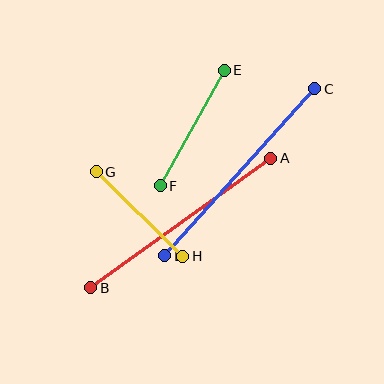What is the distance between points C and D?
The distance is approximately 225 pixels.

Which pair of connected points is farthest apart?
Points C and D are farthest apart.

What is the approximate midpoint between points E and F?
The midpoint is at approximately (192, 128) pixels.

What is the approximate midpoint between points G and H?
The midpoint is at approximately (139, 214) pixels.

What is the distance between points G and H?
The distance is approximately 121 pixels.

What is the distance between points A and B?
The distance is approximately 222 pixels.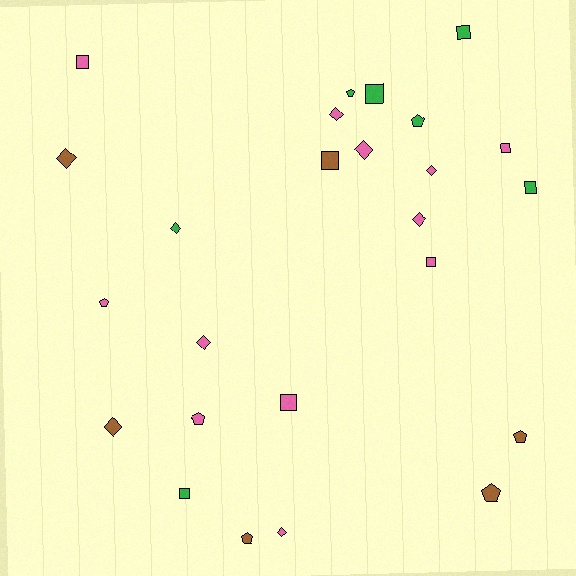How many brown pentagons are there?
There are 3 brown pentagons.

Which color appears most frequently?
Pink, with 12 objects.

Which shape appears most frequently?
Diamond, with 9 objects.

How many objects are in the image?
There are 25 objects.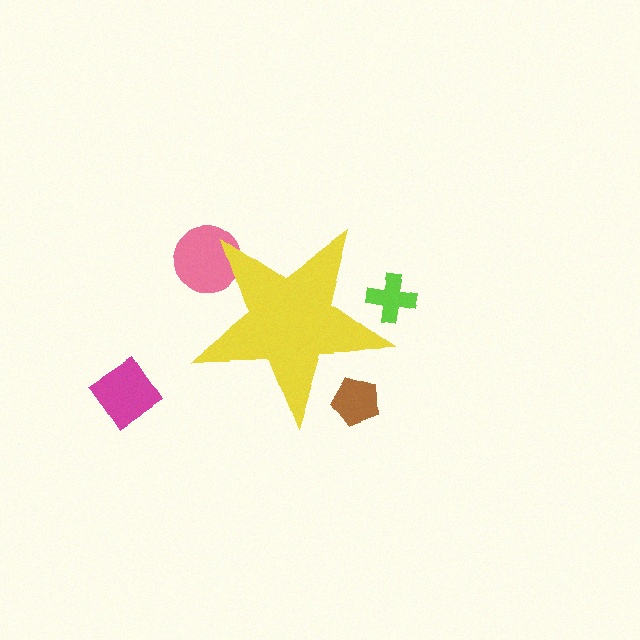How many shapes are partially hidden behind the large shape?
3 shapes are partially hidden.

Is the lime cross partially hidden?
Yes, the lime cross is partially hidden behind the yellow star.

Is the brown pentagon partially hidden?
Yes, the brown pentagon is partially hidden behind the yellow star.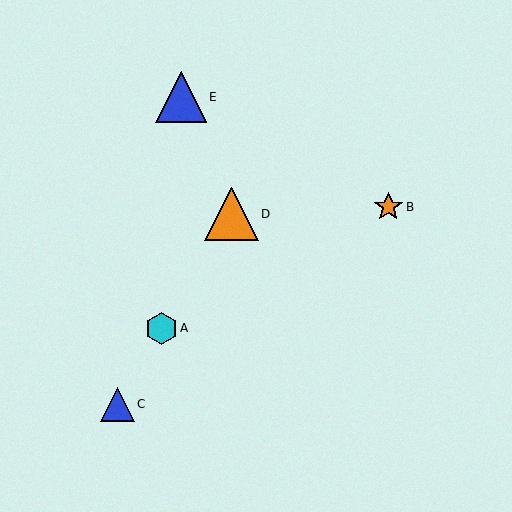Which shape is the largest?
The orange triangle (labeled D) is the largest.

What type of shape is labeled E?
Shape E is a blue triangle.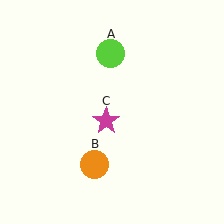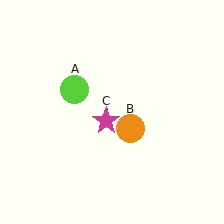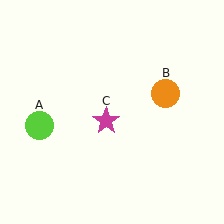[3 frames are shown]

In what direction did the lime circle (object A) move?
The lime circle (object A) moved down and to the left.